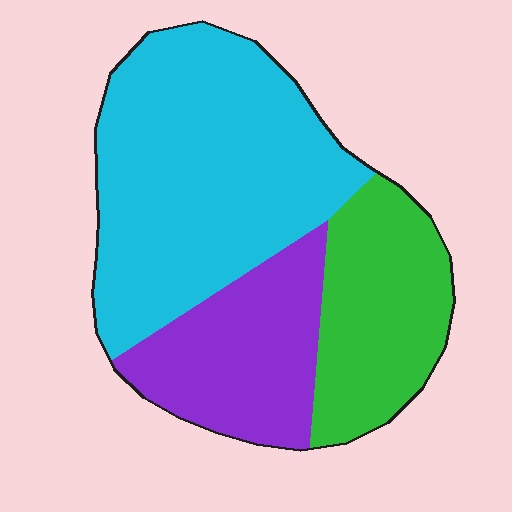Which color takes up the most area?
Cyan, at roughly 50%.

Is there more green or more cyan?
Cyan.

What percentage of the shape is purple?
Purple covers roughly 25% of the shape.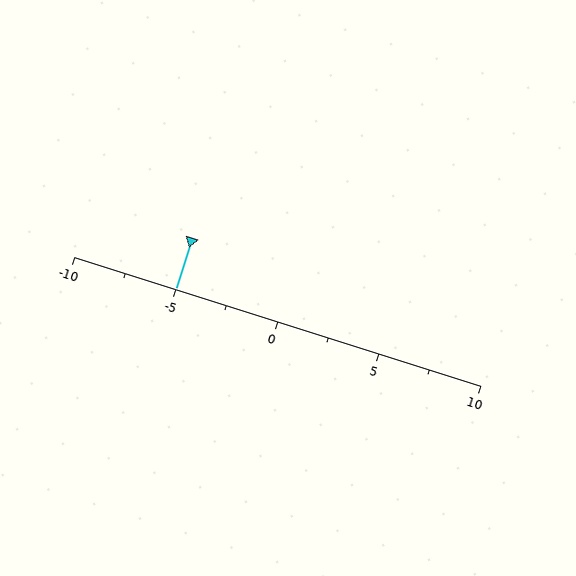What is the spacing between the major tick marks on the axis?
The major ticks are spaced 5 apart.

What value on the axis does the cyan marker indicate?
The marker indicates approximately -5.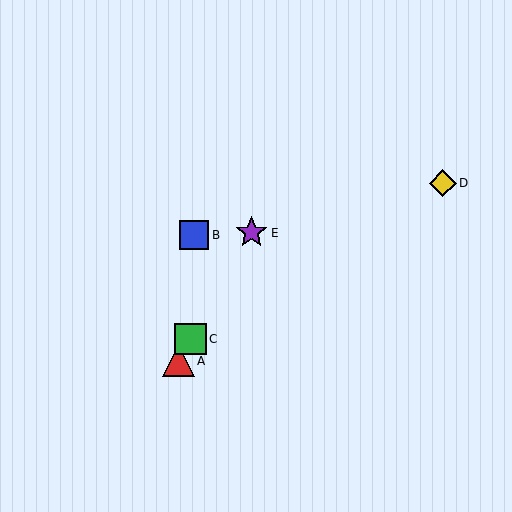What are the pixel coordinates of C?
Object C is at (190, 339).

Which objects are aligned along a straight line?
Objects A, C, E are aligned along a straight line.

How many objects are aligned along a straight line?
3 objects (A, C, E) are aligned along a straight line.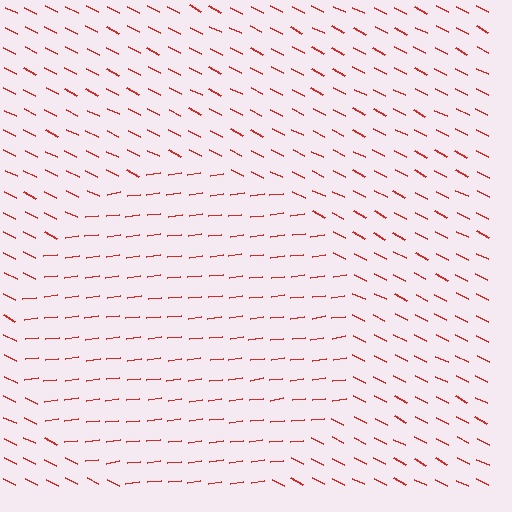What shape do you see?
I see a circle.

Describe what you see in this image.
The image is filled with small red line segments. A circle region in the image has lines oriented differently from the surrounding lines, creating a visible texture boundary.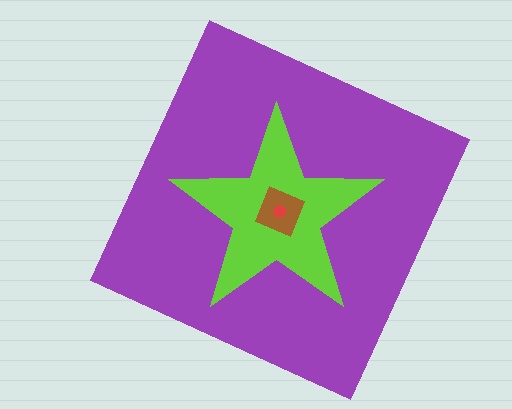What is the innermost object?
The red pentagon.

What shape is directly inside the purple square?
The lime star.